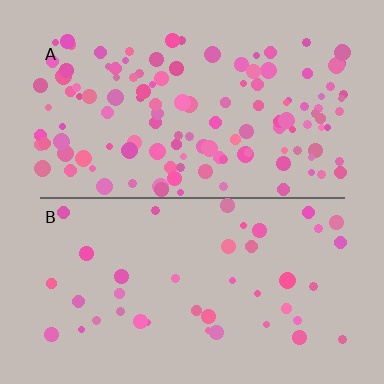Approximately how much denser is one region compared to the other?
Approximately 3.1× — region A over region B.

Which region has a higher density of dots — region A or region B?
A (the top).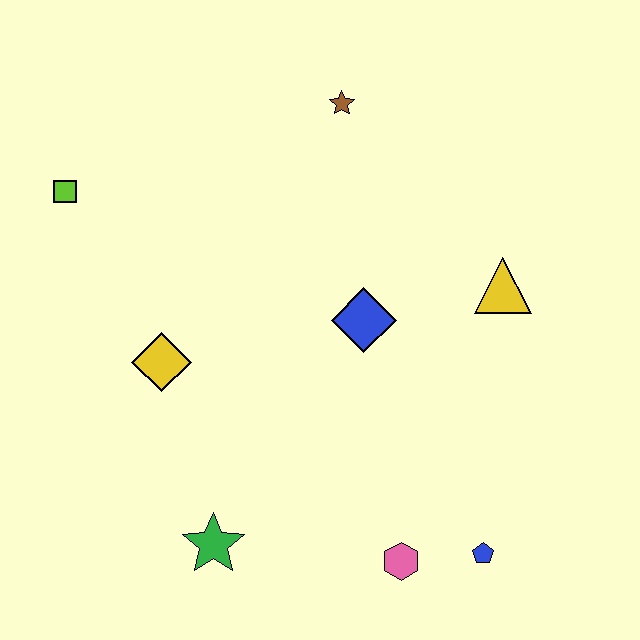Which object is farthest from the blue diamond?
The lime square is farthest from the blue diamond.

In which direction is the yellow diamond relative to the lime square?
The yellow diamond is below the lime square.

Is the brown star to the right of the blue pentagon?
No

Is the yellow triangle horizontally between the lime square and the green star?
No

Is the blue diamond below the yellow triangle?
Yes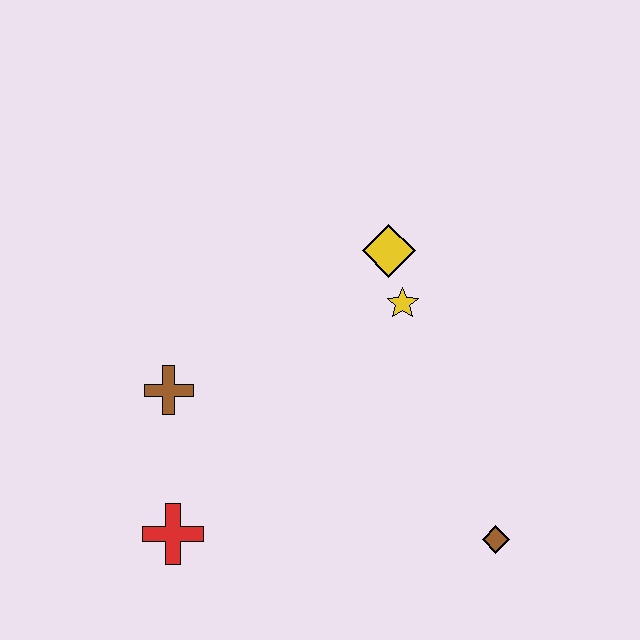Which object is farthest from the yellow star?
The red cross is farthest from the yellow star.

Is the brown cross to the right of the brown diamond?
No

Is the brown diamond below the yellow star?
Yes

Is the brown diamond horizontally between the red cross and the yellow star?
No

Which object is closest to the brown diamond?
The yellow star is closest to the brown diamond.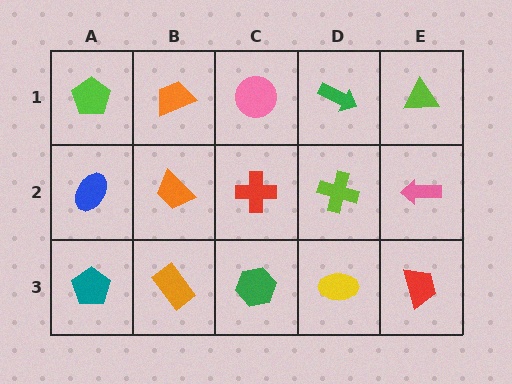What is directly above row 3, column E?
A pink arrow.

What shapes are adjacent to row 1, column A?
A blue ellipse (row 2, column A), an orange trapezoid (row 1, column B).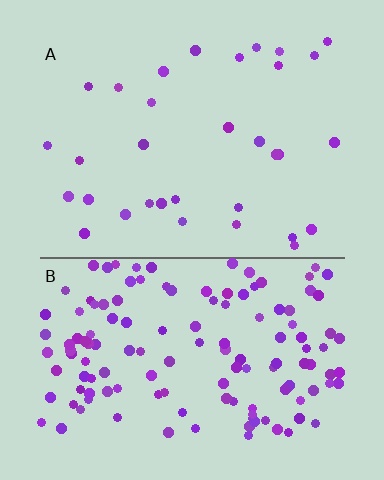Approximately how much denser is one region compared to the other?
Approximately 4.1× — region B over region A.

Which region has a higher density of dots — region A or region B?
B (the bottom).